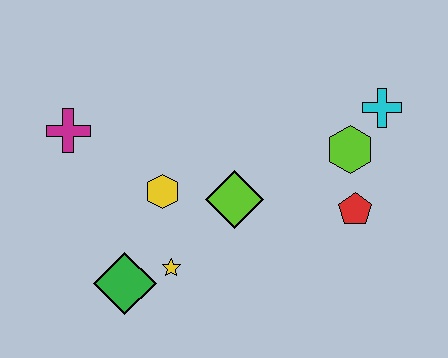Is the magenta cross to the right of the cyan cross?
No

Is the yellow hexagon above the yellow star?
Yes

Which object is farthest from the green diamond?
The cyan cross is farthest from the green diamond.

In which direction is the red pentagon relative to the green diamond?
The red pentagon is to the right of the green diamond.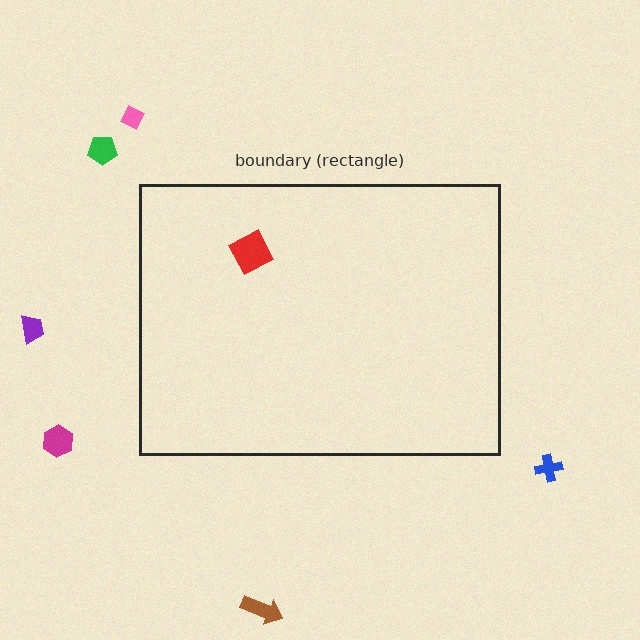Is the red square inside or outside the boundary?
Inside.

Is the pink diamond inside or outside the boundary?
Outside.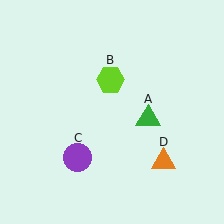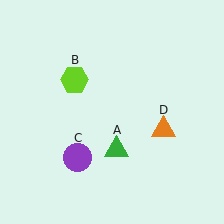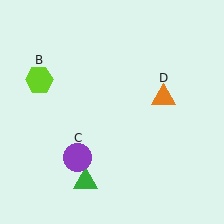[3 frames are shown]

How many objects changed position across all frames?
3 objects changed position: green triangle (object A), lime hexagon (object B), orange triangle (object D).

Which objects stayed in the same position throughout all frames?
Purple circle (object C) remained stationary.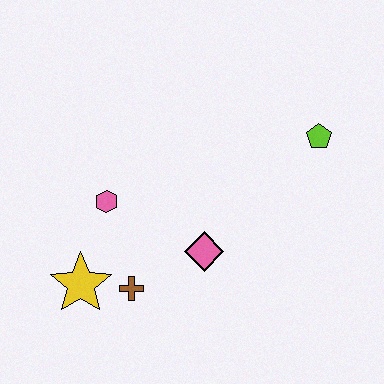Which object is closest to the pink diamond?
The brown cross is closest to the pink diamond.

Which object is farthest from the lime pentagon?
The yellow star is farthest from the lime pentagon.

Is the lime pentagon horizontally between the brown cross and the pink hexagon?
No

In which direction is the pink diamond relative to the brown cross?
The pink diamond is to the right of the brown cross.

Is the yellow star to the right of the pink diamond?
No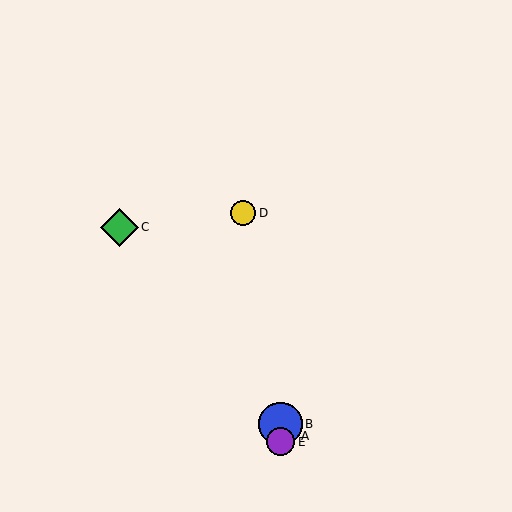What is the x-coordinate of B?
Object B is at x≈280.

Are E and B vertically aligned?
Yes, both are at x≈280.